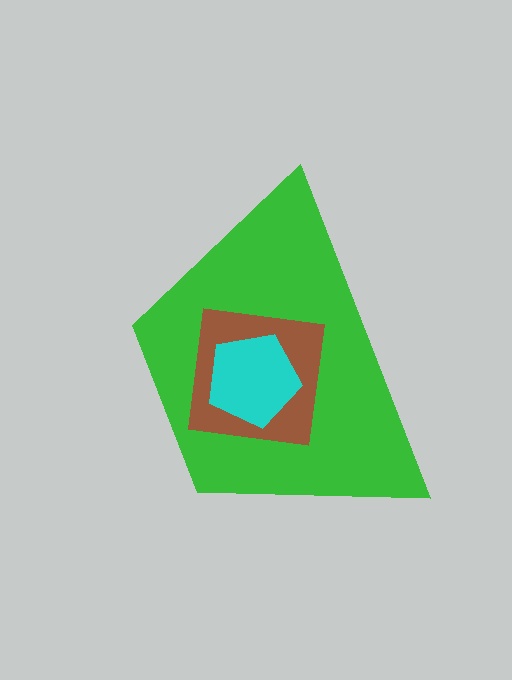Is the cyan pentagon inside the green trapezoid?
Yes.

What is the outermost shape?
The green trapezoid.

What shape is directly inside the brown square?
The cyan pentagon.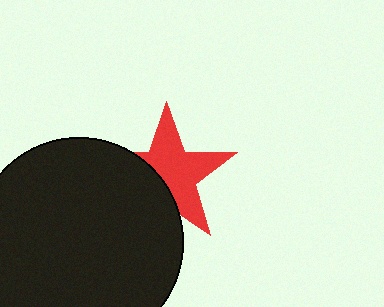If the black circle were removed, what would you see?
You would see the complete red star.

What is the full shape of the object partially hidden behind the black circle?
The partially hidden object is a red star.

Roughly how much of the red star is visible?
About half of it is visible (roughly 62%).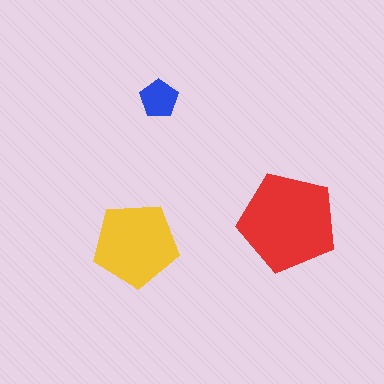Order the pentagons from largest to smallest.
the red one, the yellow one, the blue one.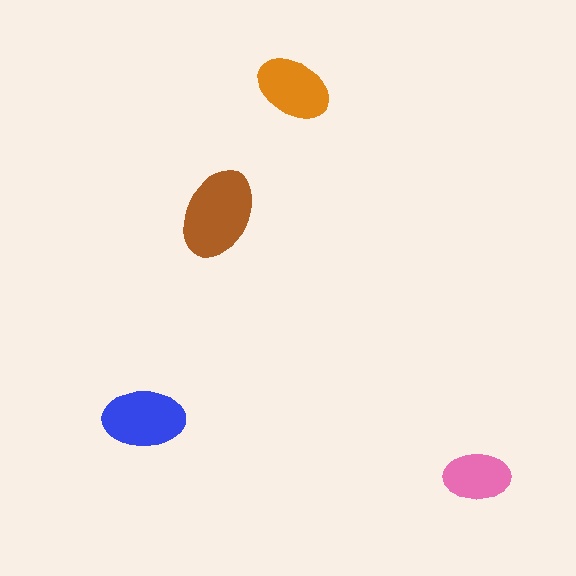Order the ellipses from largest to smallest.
the brown one, the blue one, the orange one, the pink one.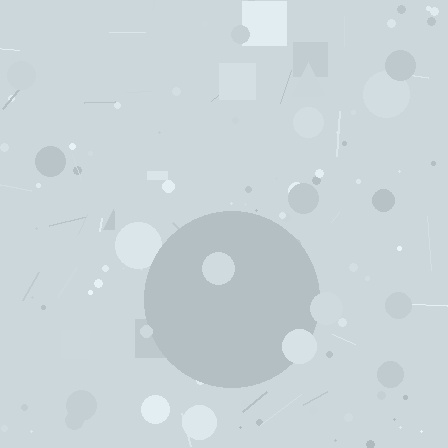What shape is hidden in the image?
A circle is hidden in the image.